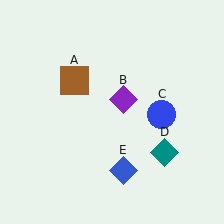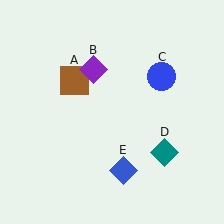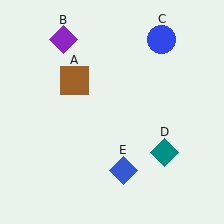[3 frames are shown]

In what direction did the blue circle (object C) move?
The blue circle (object C) moved up.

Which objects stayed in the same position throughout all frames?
Brown square (object A) and teal diamond (object D) and blue diamond (object E) remained stationary.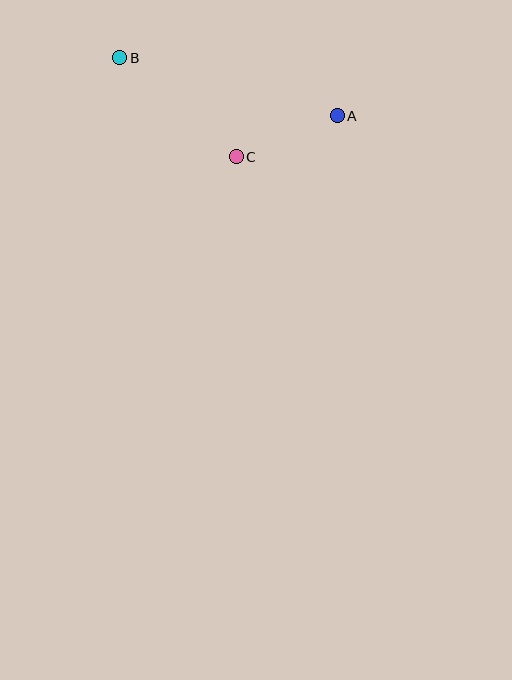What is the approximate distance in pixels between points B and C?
The distance between B and C is approximately 153 pixels.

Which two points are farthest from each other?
Points A and B are farthest from each other.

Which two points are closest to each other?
Points A and C are closest to each other.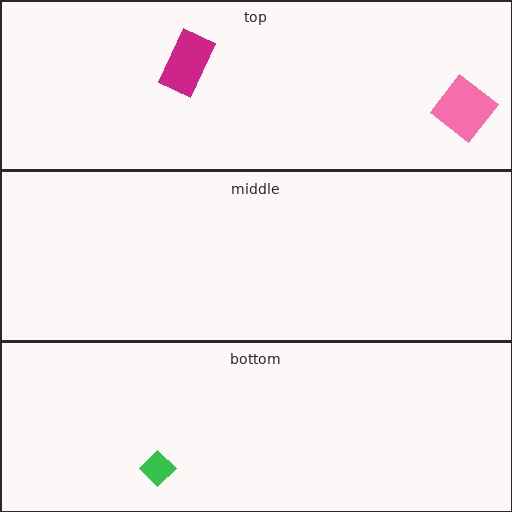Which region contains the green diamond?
The bottom region.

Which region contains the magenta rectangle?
The top region.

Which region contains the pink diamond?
The top region.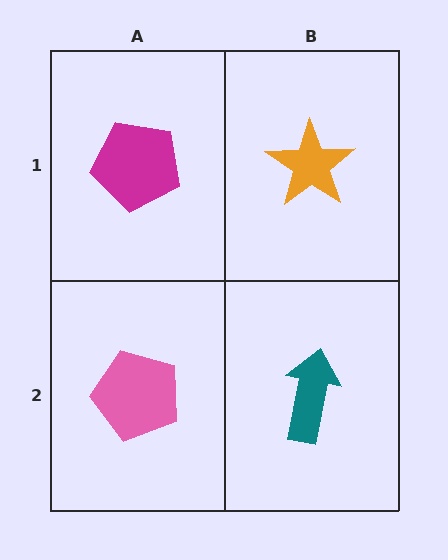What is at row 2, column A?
A pink pentagon.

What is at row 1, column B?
An orange star.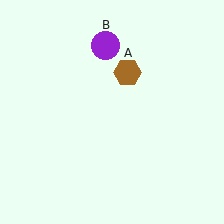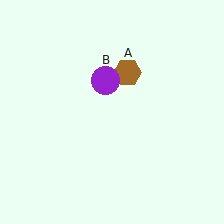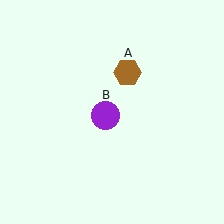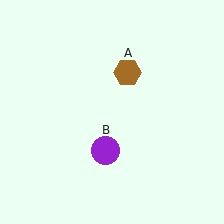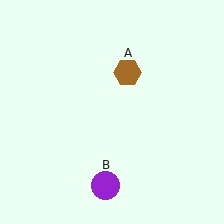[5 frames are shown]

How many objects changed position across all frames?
1 object changed position: purple circle (object B).